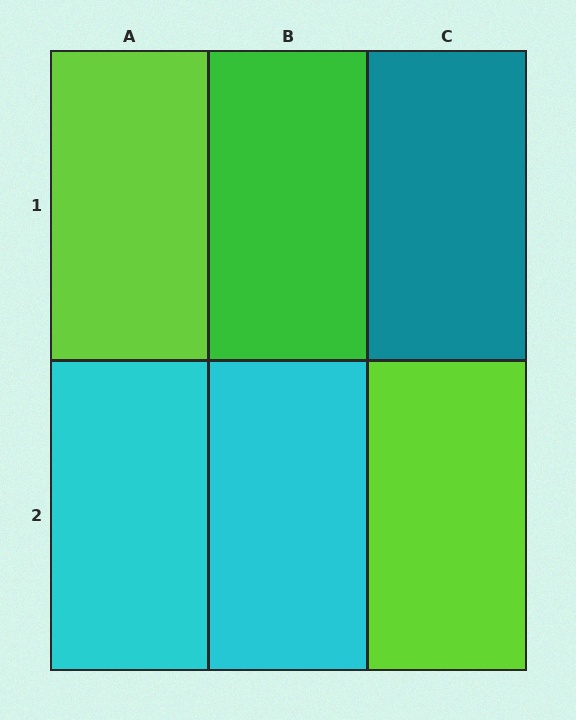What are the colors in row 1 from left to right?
Lime, green, teal.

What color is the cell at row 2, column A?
Cyan.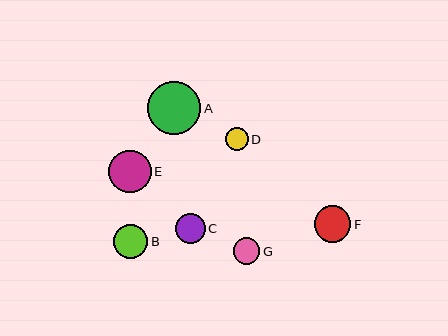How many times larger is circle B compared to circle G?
Circle B is approximately 1.3 times the size of circle G.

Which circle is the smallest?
Circle D is the smallest with a size of approximately 23 pixels.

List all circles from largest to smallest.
From largest to smallest: A, E, F, B, C, G, D.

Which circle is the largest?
Circle A is the largest with a size of approximately 53 pixels.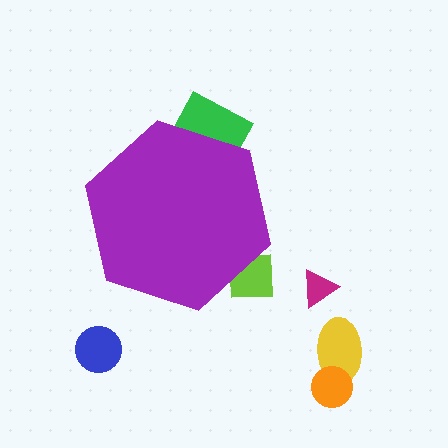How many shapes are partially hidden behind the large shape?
2 shapes are partially hidden.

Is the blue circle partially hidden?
No, the blue circle is fully visible.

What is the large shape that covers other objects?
A purple hexagon.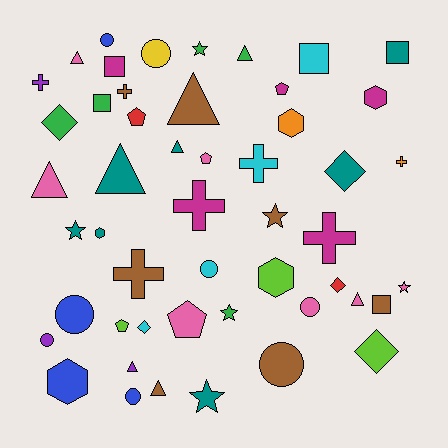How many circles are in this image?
There are 8 circles.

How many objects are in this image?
There are 50 objects.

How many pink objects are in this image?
There are 7 pink objects.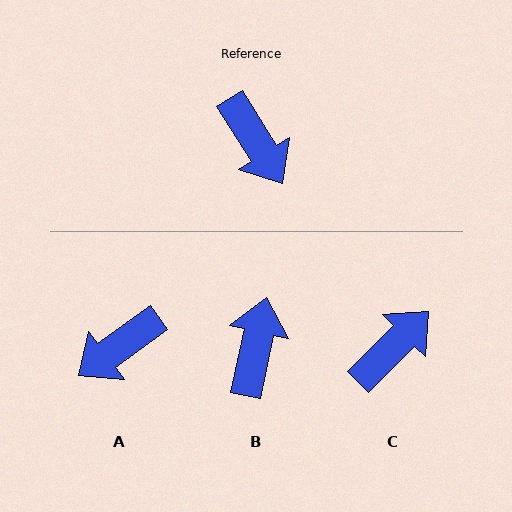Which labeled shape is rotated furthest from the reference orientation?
B, about 136 degrees away.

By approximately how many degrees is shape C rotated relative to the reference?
Approximately 104 degrees counter-clockwise.